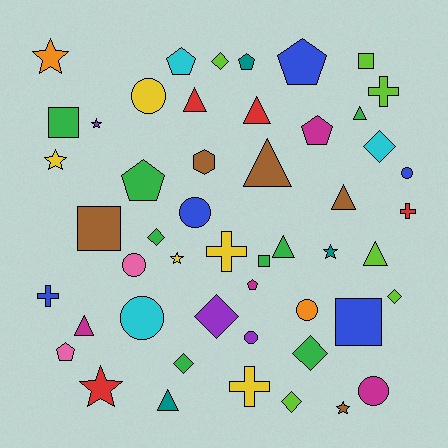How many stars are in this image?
There are 7 stars.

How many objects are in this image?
There are 50 objects.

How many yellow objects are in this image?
There are 5 yellow objects.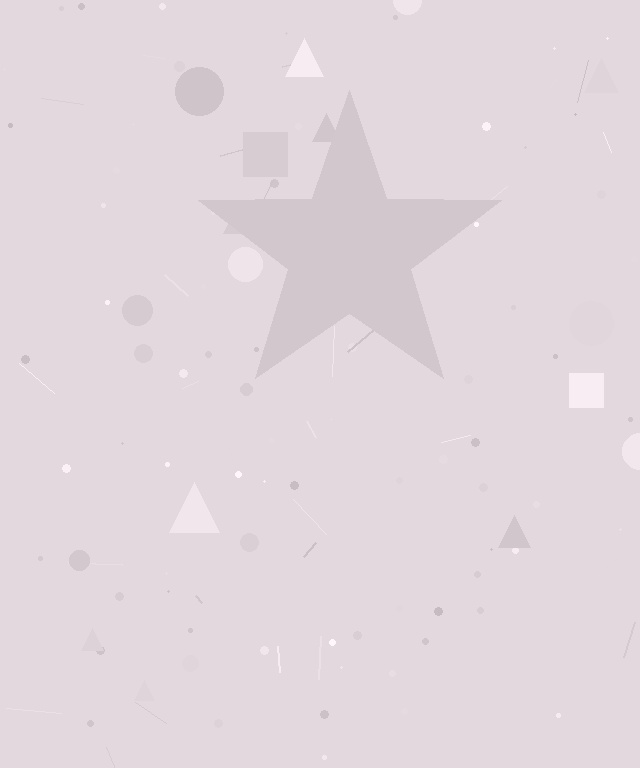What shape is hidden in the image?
A star is hidden in the image.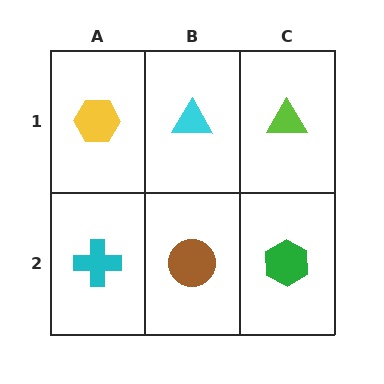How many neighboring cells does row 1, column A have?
2.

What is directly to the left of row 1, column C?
A cyan triangle.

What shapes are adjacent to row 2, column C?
A lime triangle (row 1, column C), a brown circle (row 2, column B).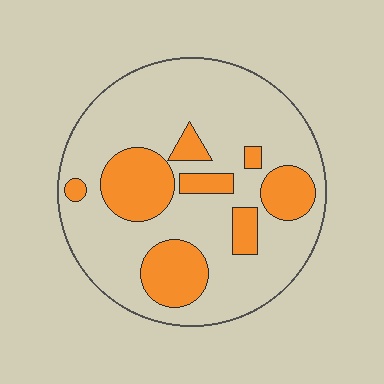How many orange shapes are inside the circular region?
8.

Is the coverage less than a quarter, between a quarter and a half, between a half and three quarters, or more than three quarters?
Between a quarter and a half.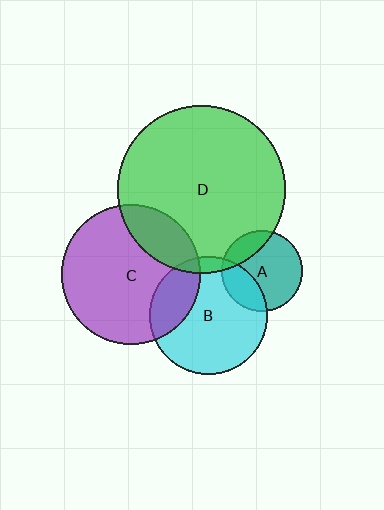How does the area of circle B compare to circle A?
Approximately 2.1 times.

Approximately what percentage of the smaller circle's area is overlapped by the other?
Approximately 5%.